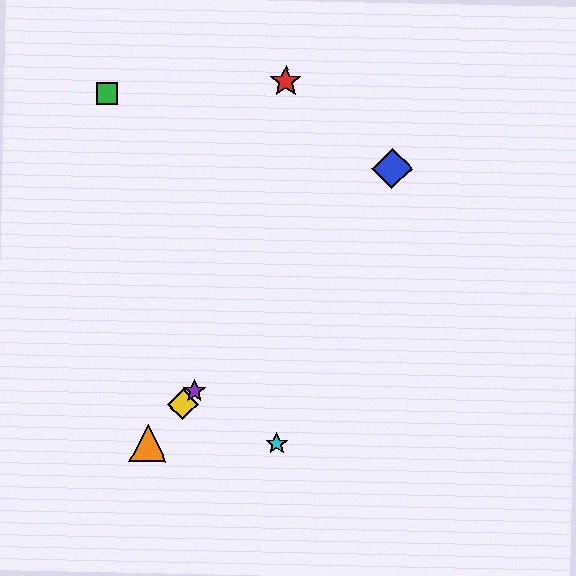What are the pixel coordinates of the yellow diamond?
The yellow diamond is at (183, 404).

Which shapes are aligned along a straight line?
The blue diamond, the yellow diamond, the purple star, the orange triangle are aligned along a straight line.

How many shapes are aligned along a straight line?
4 shapes (the blue diamond, the yellow diamond, the purple star, the orange triangle) are aligned along a straight line.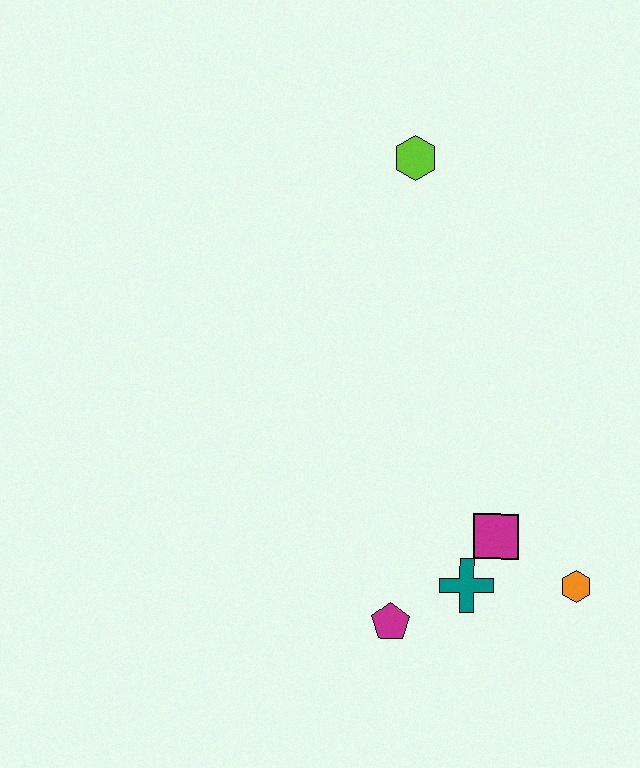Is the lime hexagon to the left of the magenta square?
Yes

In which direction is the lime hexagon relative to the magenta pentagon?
The lime hexagon is above the magenta pentagon.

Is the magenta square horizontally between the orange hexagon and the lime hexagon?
Yes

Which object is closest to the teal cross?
The magenta square is closest to the teal cross.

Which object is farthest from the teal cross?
The lime hexagon is farthest from the teal cross.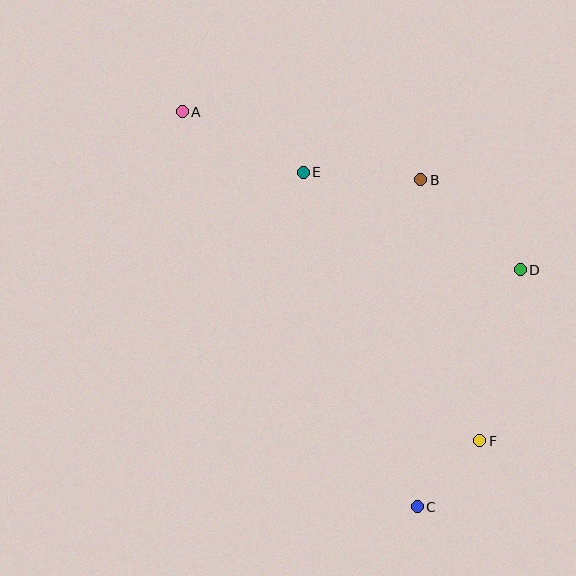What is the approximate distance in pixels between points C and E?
The distance between C and E is approximately 353 pixels.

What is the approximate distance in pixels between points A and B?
The distance between A and B is approximately 248 pixels.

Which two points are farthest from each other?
Points A and C are farthest from each other.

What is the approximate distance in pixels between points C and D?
The distance between C and D is approximately 258 pixels.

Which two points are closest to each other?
Points C and F are closest to each other.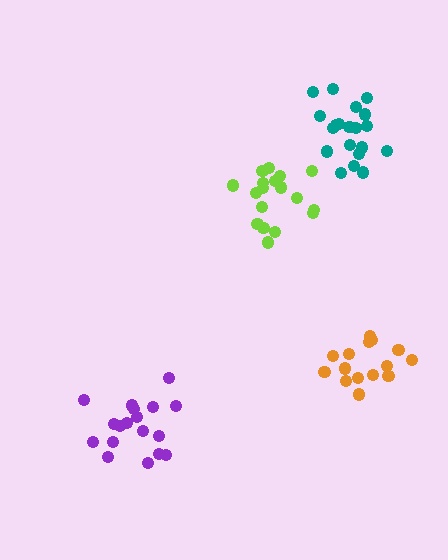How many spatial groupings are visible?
There are 4 spatial groupings.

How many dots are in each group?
Group 1: 20 dots, Group 2: 18 dots, Group 3: 19 dots, Group 4: 15 dots (72 total).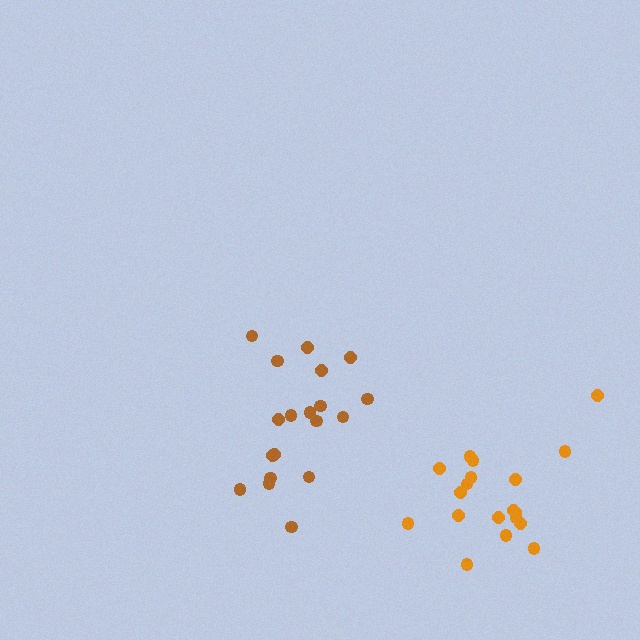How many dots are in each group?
Group 1: 19 dots, Group 2: 19 dots (38 total).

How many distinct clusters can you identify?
There are 2 distinct clusters.